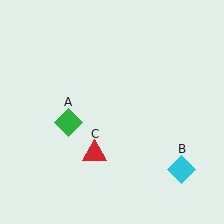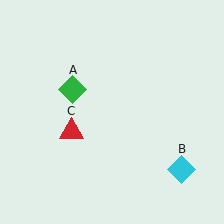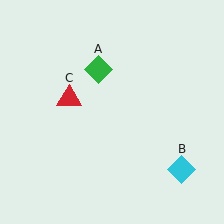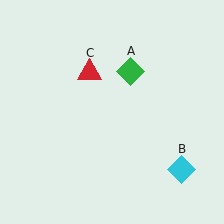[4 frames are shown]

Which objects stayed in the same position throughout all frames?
Cyan diamond (object B) remained stationary.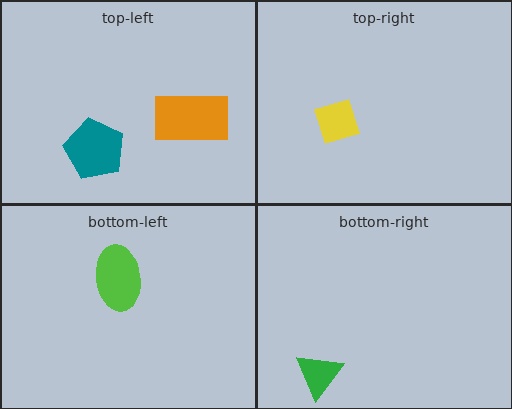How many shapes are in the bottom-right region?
1.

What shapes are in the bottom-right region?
The green triangle.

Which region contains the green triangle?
The bottom-right region.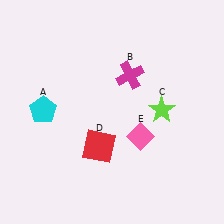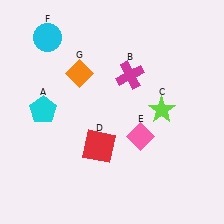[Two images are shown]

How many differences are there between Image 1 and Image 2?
There are 2 differences between the two images.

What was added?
A cyan circle (F), an orange diamond (G) were added in Image 2.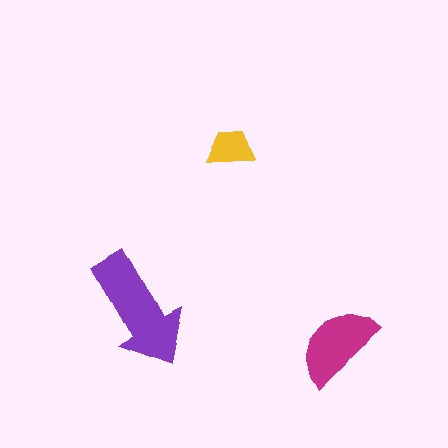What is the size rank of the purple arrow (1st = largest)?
1st.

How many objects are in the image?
There are 3 objects in the image.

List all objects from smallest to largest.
The yellow trapezoid, the magenta semicircle, the purple arrow.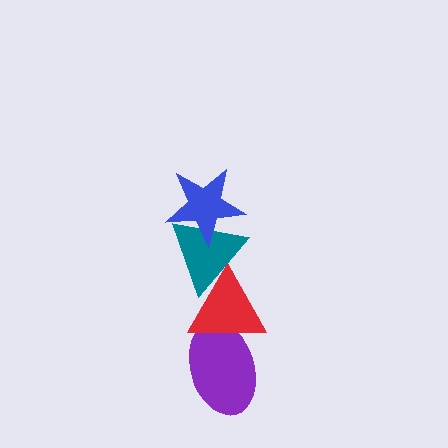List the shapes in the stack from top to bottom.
From top to bottom: the blue star, the teal triangle, the red triangle, the purple ellipse.